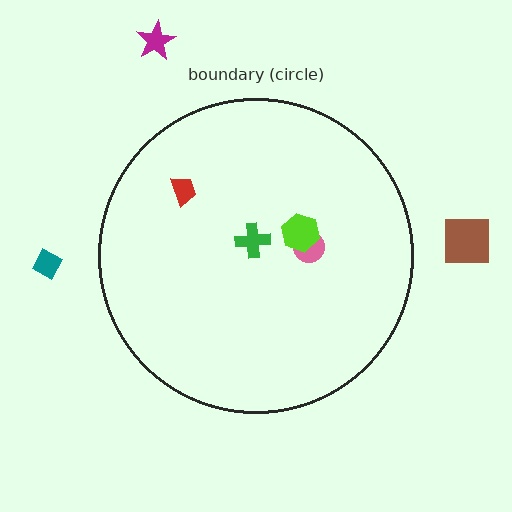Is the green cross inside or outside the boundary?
Inside.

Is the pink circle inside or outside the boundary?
Inside.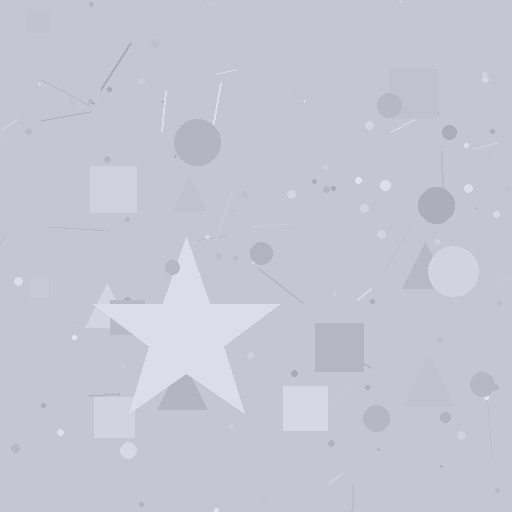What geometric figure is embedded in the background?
A star is embedded in the background.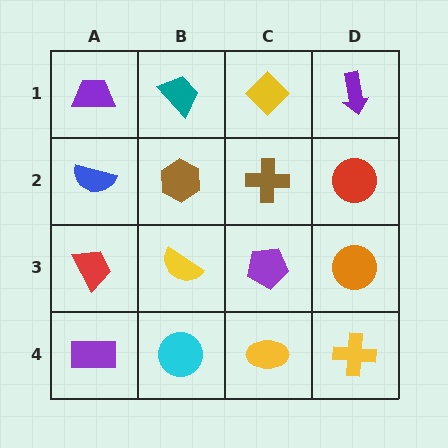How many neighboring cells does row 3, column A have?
3.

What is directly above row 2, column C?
A yellow diamond.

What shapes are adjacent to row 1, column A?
A blue semicircle (row 2, column A), a teal trapezoid (row 1, column B).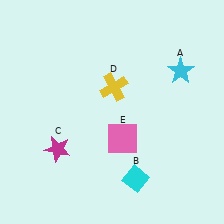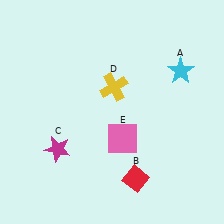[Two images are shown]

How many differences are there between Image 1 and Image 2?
There is 1 difference between the two images.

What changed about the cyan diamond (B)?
In Image 1, B is cyan. In Image 2, it changed to red.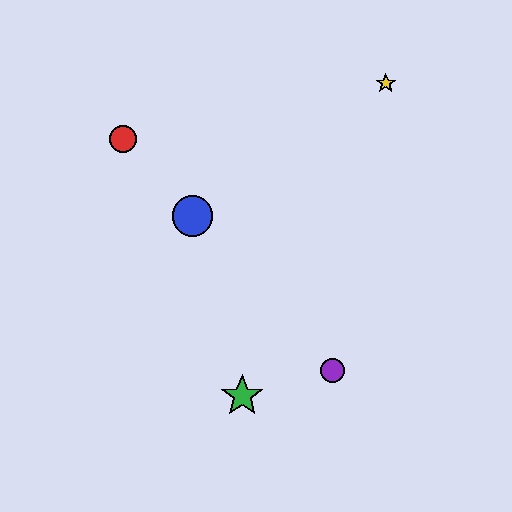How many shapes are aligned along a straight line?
3 shapes (the red circle, the blue circle, the purple circle) are aligned along a straight line.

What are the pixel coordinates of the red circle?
The red circle is at (123, 139).